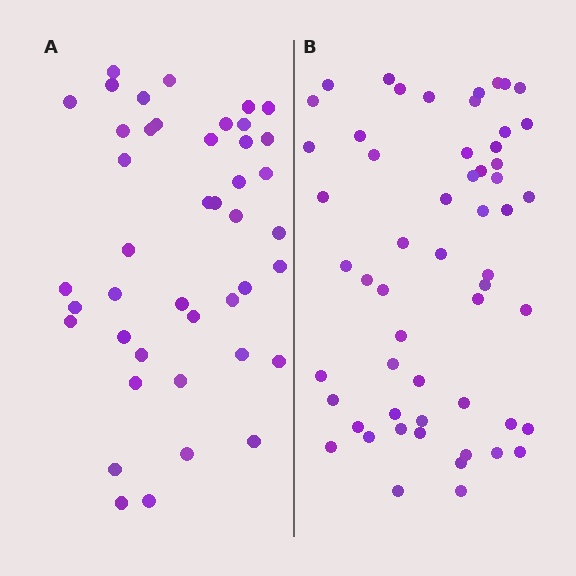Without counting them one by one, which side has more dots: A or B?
Region B (the right region) has more dots.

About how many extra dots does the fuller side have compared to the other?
Region B has approximately 15 more dots than region A.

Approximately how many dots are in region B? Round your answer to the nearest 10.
About 60 dots. (The exact count is 56, which rounds to 60.)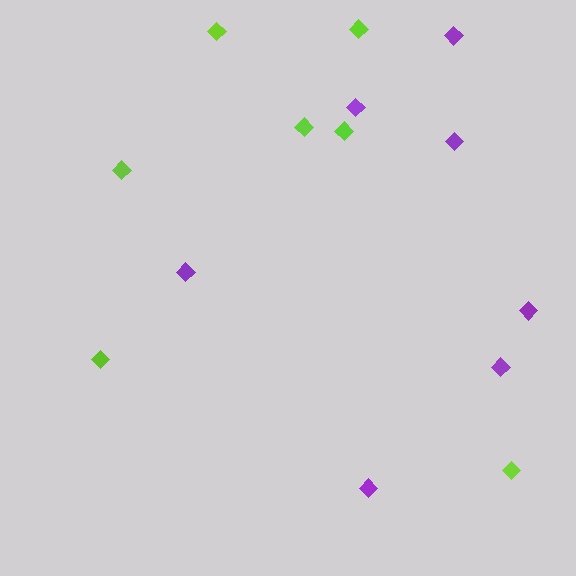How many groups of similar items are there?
There are 2 groups: one group of purple diamonds (7) and one group of lime diamonds (7).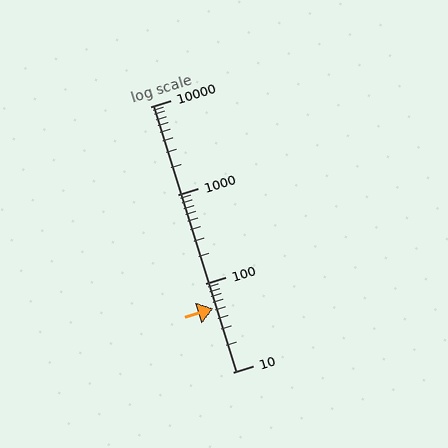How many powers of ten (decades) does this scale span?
The scale spans 3 decades, from 10 to 10000.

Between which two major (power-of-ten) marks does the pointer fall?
The pointer is between 10 and 100.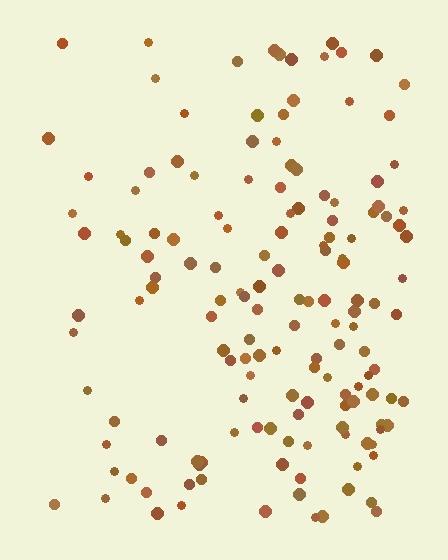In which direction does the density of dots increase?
From left to right, with the right side densest.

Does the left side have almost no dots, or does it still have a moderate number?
Still a moderate number, just noticeably fewer than the right.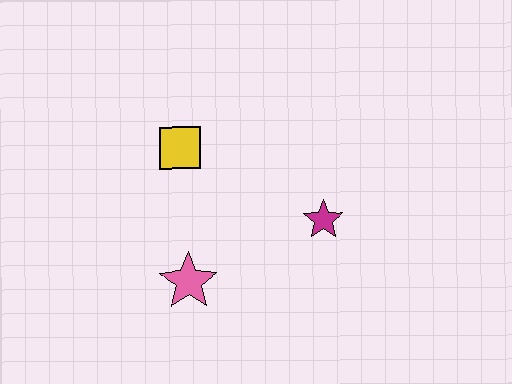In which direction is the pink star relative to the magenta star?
The pink star is to the left of the magenta star.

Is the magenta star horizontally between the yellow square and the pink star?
No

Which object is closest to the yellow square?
The pink star is closest to the yellow square.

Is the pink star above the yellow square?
No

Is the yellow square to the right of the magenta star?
No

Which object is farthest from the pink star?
The magenta star is farthest from the pink star.